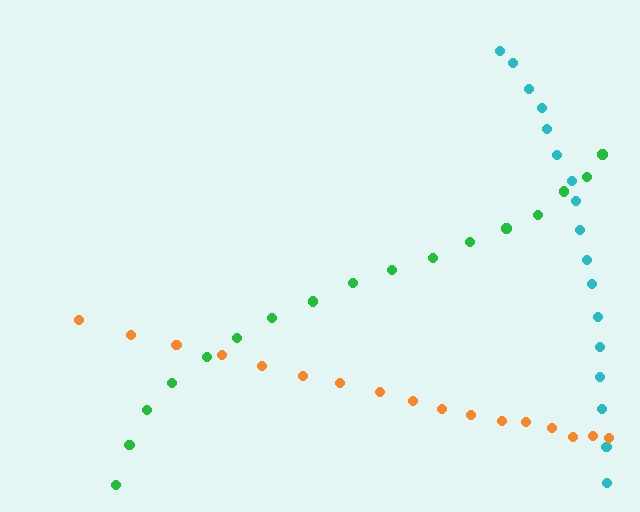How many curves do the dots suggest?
There are 3 distinct paths.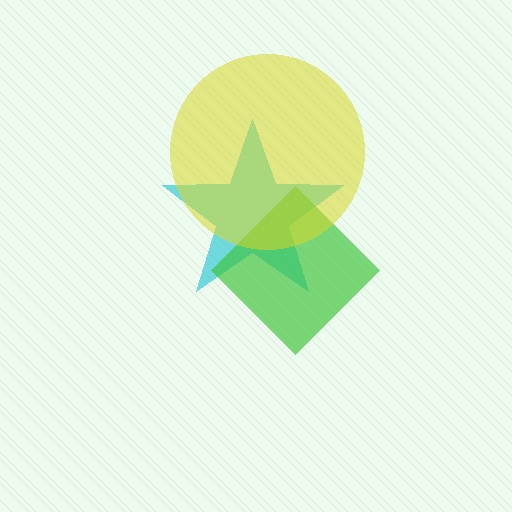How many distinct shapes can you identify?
There are 3 distinct shapes: a cyan star, a green diamond, a yellow circle.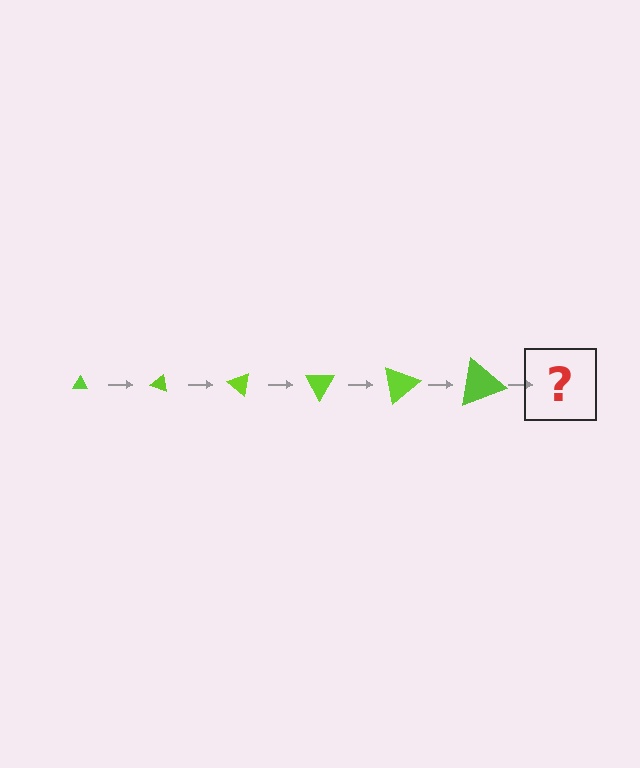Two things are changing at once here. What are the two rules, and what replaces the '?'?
The two rules are that the triangle grows larger each step and it rotates 20 degrees each step. The '?' should be a triangle, larger than the previous one and rotated 120 degrees from the start.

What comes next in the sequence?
The next element should be a triangle, larger than the previous one and rotated 120 degrees from the start.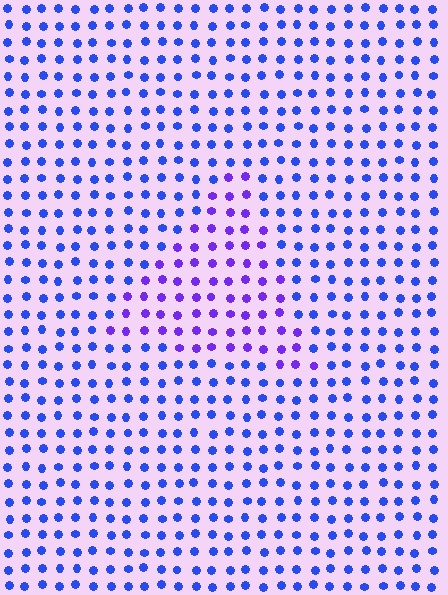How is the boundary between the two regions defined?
The boundary is defined purely by a slight shift in hue (about 34 degrees). Spacing, size, and orientation are identical on both sides.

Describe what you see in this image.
The image is filled with small blue elements in a uniform arrangement. A triangle-shaped region is visible where the elements are tinted to a slightly different hue, forming a subtle color boundary.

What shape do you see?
I see a triangle.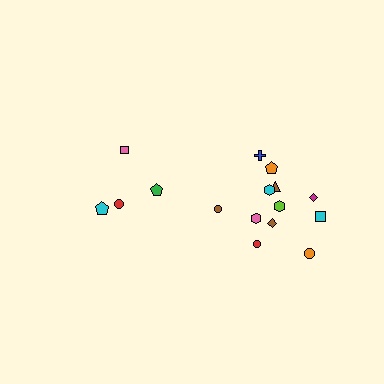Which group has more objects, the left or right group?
The right group.